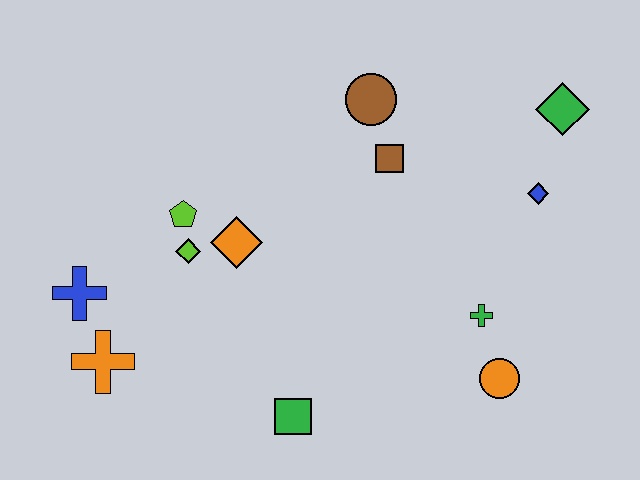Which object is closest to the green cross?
The orange circle is closest to the green cross.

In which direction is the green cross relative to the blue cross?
The green cross is to the right of the blue cross.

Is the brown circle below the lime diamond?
No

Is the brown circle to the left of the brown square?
Yes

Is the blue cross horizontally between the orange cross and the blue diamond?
No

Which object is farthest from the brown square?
The orange cross is farthest from the brown square.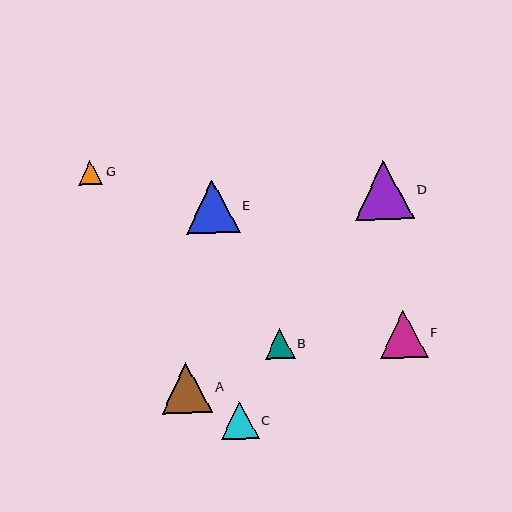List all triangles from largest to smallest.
From largest to smallest: D, E, A, F, C, B, G.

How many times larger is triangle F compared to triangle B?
Triangle F is approximately 1.6 times the size of triangle B.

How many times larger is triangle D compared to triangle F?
Triangle D is approximately 1.2 times the size of triangle F.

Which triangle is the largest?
Triangle D is the largest with a size of approximately 59 pixels.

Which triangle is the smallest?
Triangle G is the smallest with a size of approximately 24 pixels.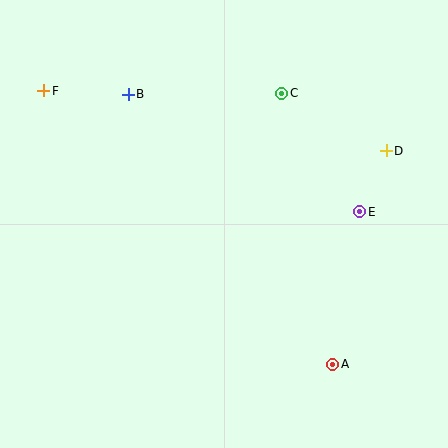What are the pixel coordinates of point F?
Point F is at (44, 91).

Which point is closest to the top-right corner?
Point D is closest to the top-right corner.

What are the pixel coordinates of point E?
Point E is at (360, 212).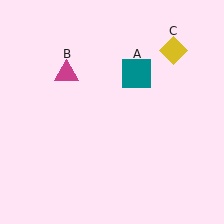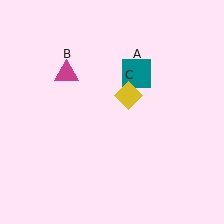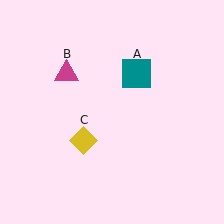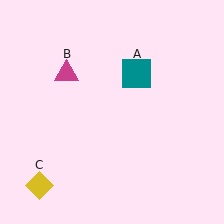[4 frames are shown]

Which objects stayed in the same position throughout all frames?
Teal square (object A) and magenta triangle (object B) remained stationary.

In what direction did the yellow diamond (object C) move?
The yellow diamond (object C) moved down and to the left.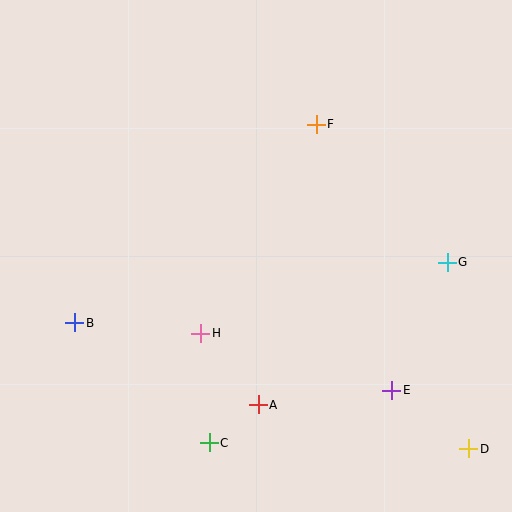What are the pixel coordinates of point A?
Point A is at (258, 405).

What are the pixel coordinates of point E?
Point E is at (392, 390).